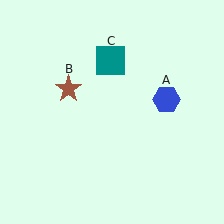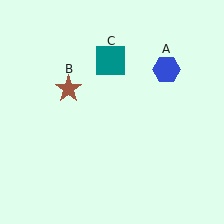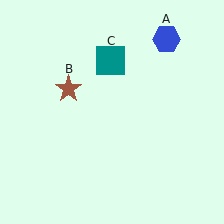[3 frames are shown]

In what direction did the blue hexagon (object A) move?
The blue hexagon (object A) moved up.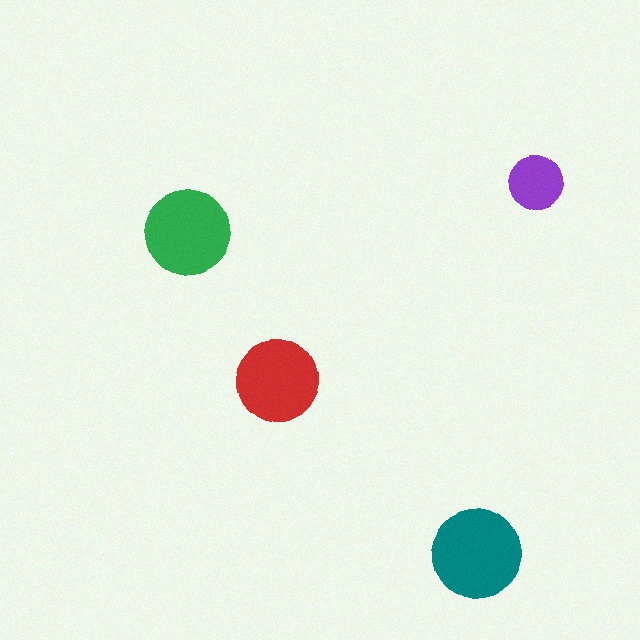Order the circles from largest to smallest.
the teal one, the green one, the red one, the purple one.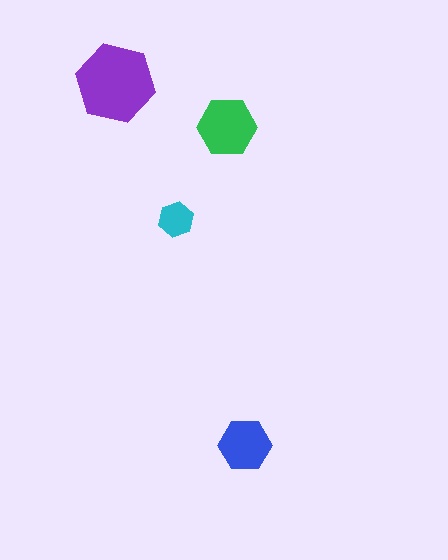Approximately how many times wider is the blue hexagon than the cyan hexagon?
About 1.5 times wider.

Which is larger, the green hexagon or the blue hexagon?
The green one.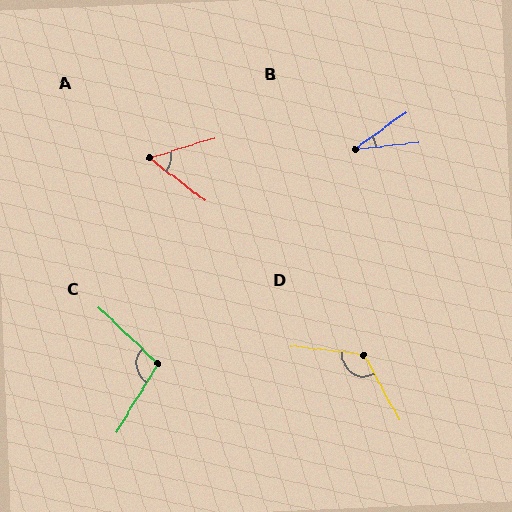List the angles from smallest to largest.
B (29°), A (55°), C (102°), D (125°).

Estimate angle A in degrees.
Approximately 55 degrees.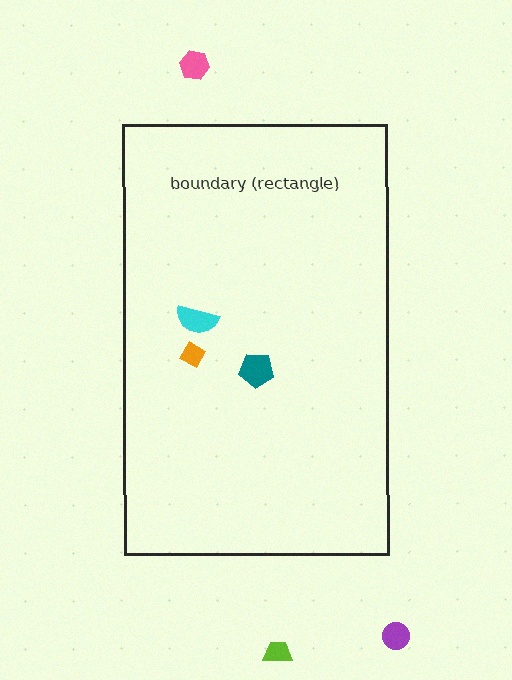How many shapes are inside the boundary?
3 inside, 3 outside.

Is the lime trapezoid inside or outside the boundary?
Outside.